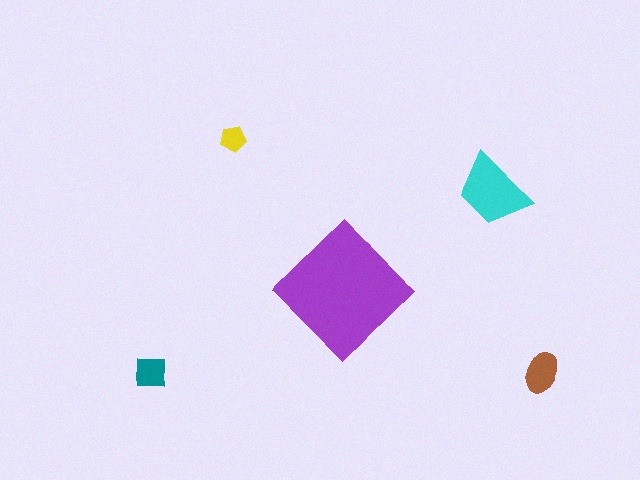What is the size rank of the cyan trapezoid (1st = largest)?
2nd.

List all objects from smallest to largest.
The yellow pentagon, the teal square, the brown ellipse, the cyan trapezoid, the purple diamond.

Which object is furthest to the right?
The brown ellipse is rightmost.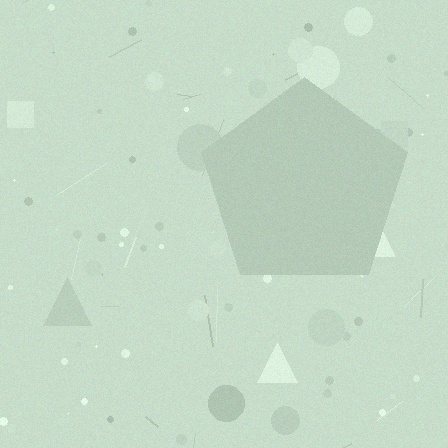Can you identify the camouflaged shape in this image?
The camouflaged shape is a pentagon.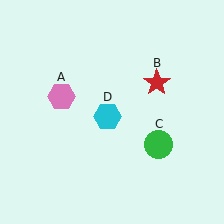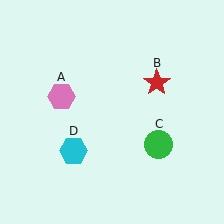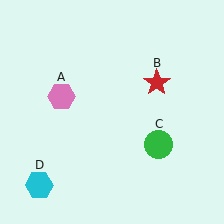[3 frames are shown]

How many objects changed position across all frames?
1 object changed position: cyan hexagon (object D).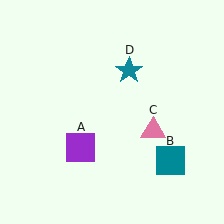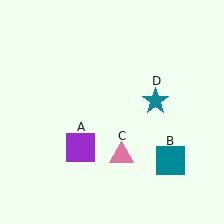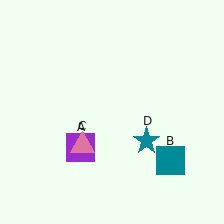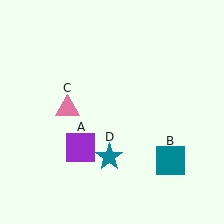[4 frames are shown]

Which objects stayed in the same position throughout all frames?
Purple square (object A) and teal square (object B) remained stationary.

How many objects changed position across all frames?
2 objects changed position: pink triangle (object C), teal star (object D).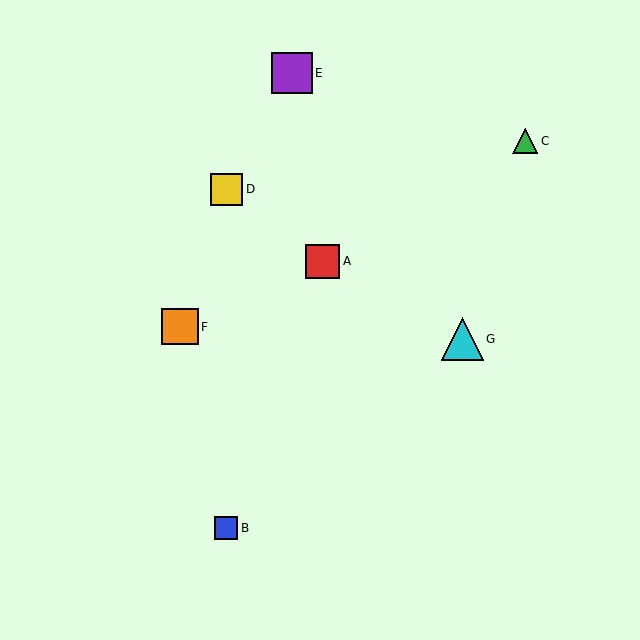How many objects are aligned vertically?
2 objects (B, D) are aligned vertically.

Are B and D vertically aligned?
Yes, both are at x≈226.